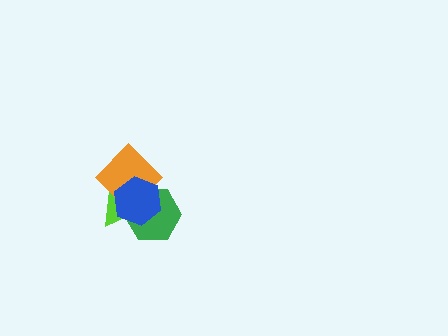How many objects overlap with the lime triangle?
3 objects overlap with the lime triangle.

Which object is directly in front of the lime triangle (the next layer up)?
The green hexagon is directly in front of the lime triangle.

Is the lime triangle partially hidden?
Yes, it is partially covered by another shape.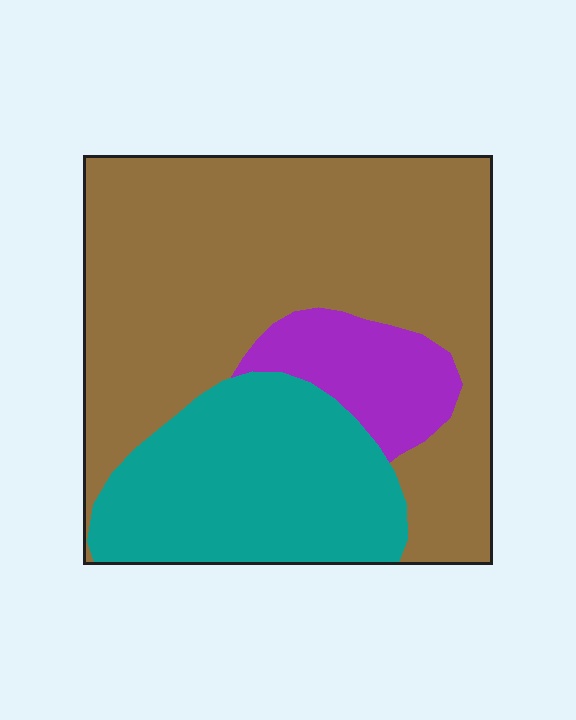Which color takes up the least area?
Purple, at roughly 10%.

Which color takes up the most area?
Brown, at roughly 60%.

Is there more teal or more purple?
Teal.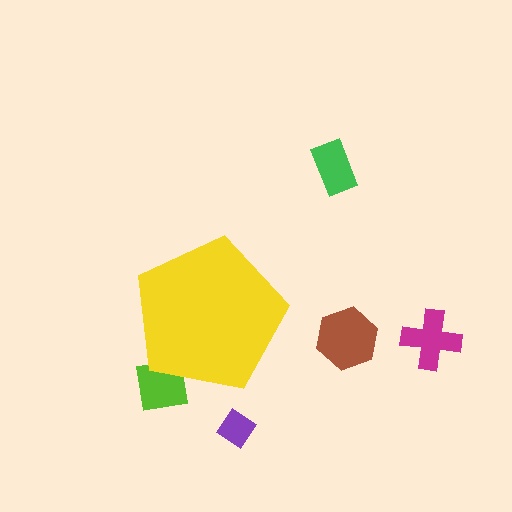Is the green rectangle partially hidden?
No, the green rectangle is fully visible.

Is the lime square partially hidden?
Yes, the lime square is partially hidden behind the yellow pentagon.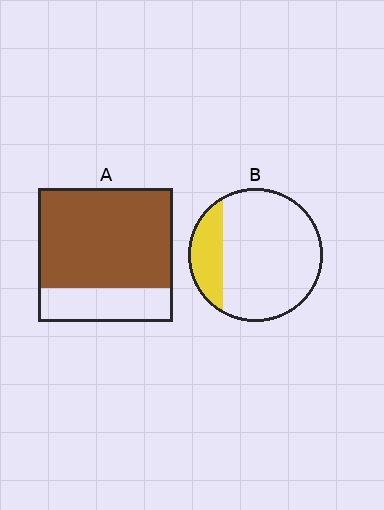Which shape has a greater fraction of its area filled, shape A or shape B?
Shape A.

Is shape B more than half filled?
No.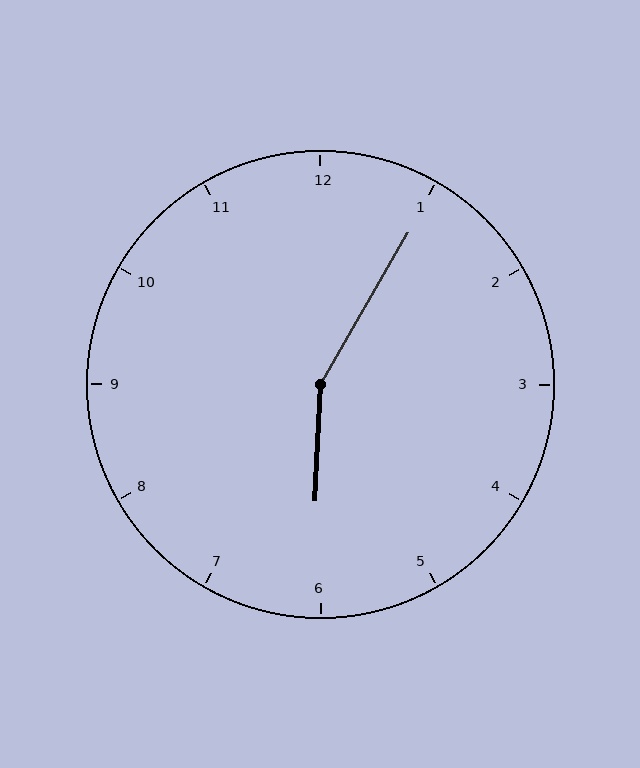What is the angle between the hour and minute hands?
Approximately 152 degrees.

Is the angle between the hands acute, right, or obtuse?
It is obtuse.